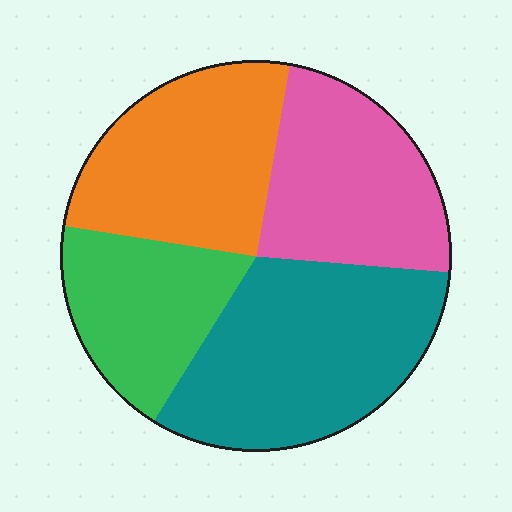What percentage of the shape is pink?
Pink takes up less than a quarter of the shape.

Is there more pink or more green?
Pink.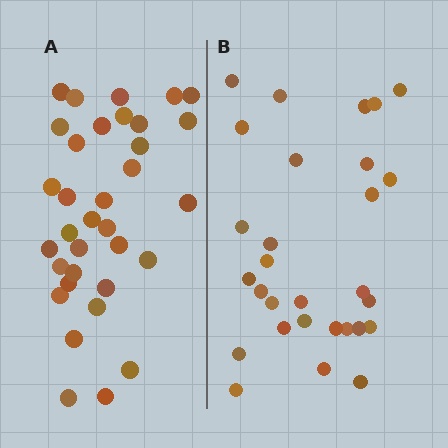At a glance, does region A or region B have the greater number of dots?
Region A (the left region) has more dots.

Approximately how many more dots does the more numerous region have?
Region A has about 5 more dots than region B.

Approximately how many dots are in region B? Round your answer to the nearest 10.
About 30 dots. (The exact count is 29, which rounds to 30.)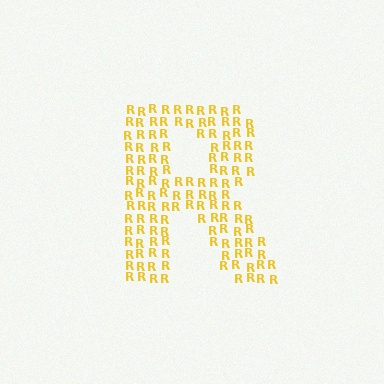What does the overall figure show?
The overall figure shows the letter R.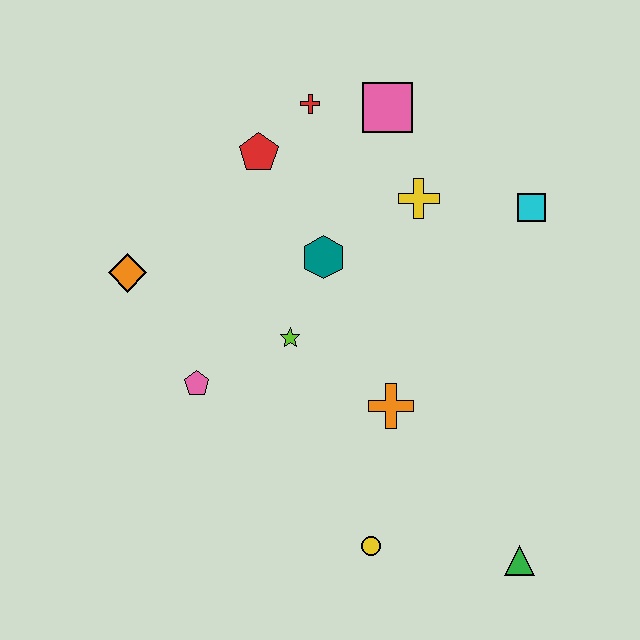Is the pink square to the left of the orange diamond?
No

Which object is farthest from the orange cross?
The red cross is farthest from the orange cross.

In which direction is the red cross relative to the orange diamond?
The red cross is to the right of the orange diamond.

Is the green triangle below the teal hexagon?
Yes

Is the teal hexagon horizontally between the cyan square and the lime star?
Yes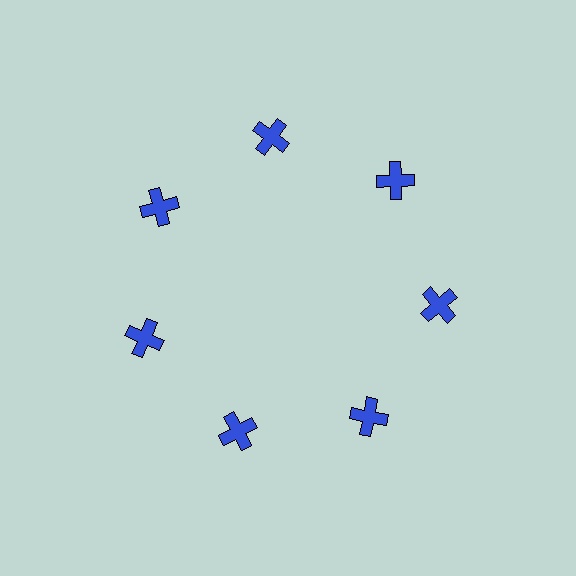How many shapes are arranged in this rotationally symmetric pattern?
There are 7 shapes, arranged in 7 groups of 1.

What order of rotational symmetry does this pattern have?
This pattern has 7-fold rotational symmetry.